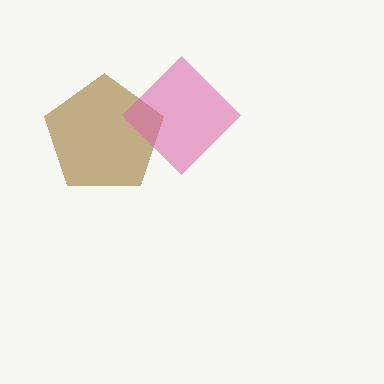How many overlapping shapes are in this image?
There are 2 overlapping shapes in the image.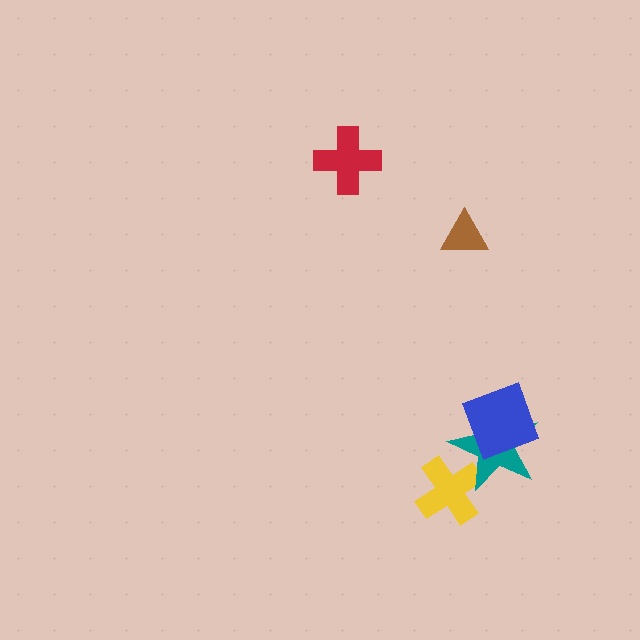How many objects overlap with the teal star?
2 objects overlap with the teal star.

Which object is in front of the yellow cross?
The teal star is in front of the yellow cross.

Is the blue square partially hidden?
No, no other shape covers it.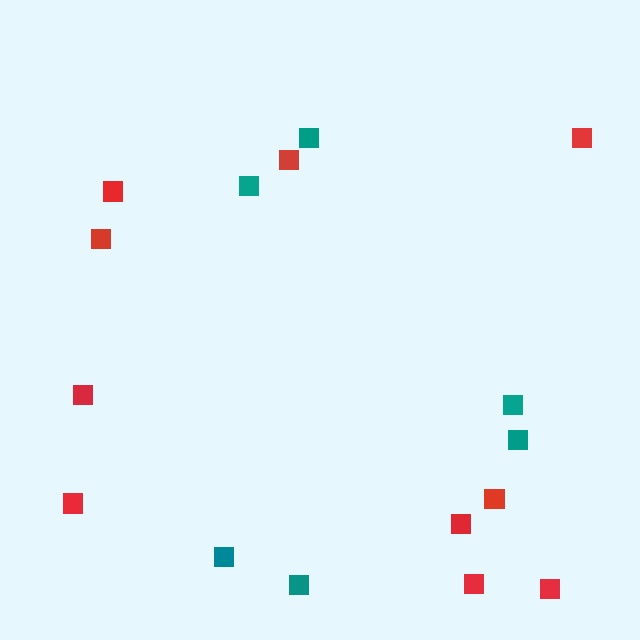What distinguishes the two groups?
There are 2 groups: one group of teal squares (6) and one group of red squares (10).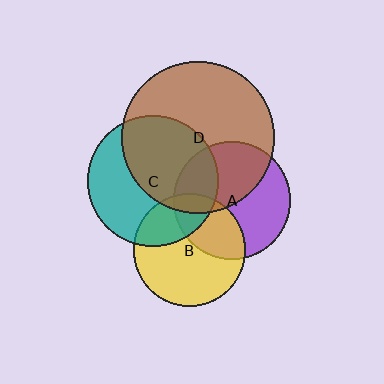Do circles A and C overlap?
Yes.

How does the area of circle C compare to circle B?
Approximately 1.3 times.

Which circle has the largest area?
Circle D (brown).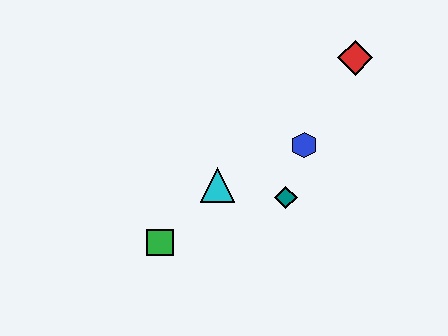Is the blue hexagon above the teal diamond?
Yes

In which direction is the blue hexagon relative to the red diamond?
The blue hexagon is below the red diamond.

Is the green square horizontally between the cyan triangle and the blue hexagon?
No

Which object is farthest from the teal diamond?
The red diamond is farthest from the teal diamond.